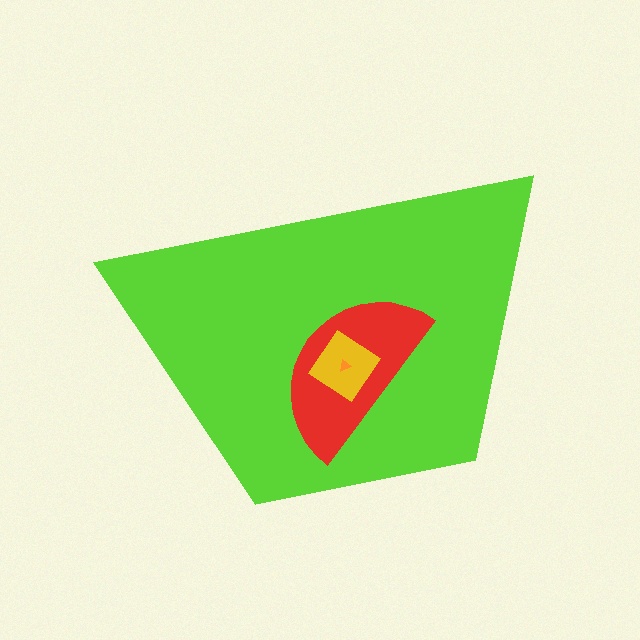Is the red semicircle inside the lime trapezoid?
Yes.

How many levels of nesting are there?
4.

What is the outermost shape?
The lime trapezoid.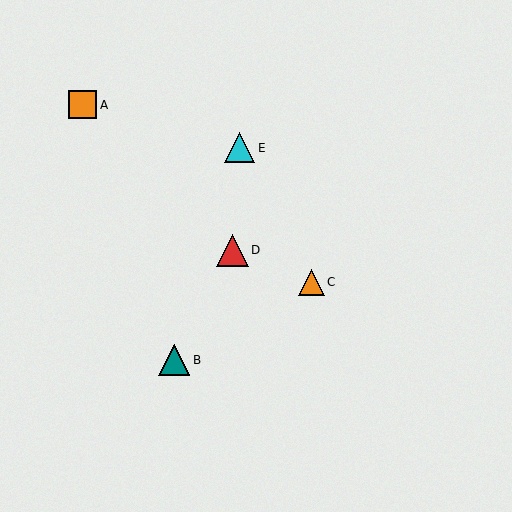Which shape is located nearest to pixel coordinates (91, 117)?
The orange square (labeled A) at (83, 105) is nearest to that location.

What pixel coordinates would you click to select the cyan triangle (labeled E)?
Click at (240, 148) to select the cyan triangle E.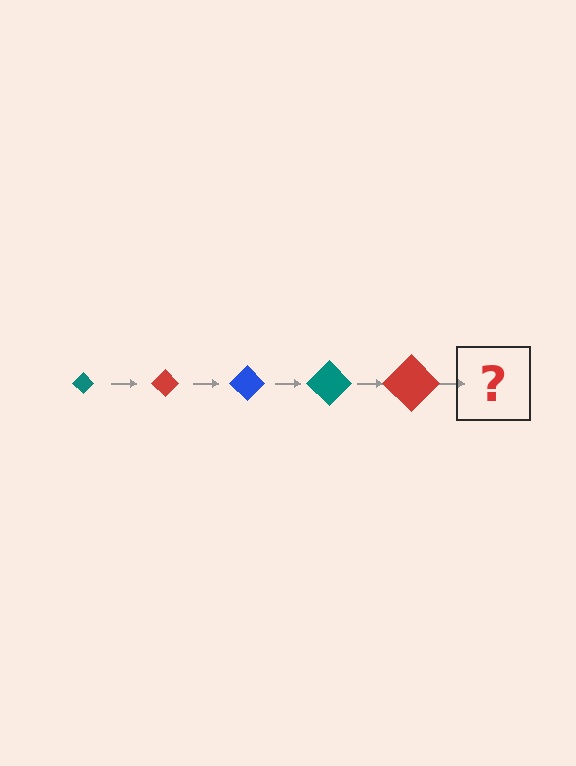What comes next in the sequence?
The next element should be a blue diamond, larger than the previous one.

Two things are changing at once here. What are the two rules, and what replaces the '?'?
The two rules are that the diamond grows larger each step and the color cycles through teal, red, and blue. The '?' should be a blue diamond, larger than the previous one.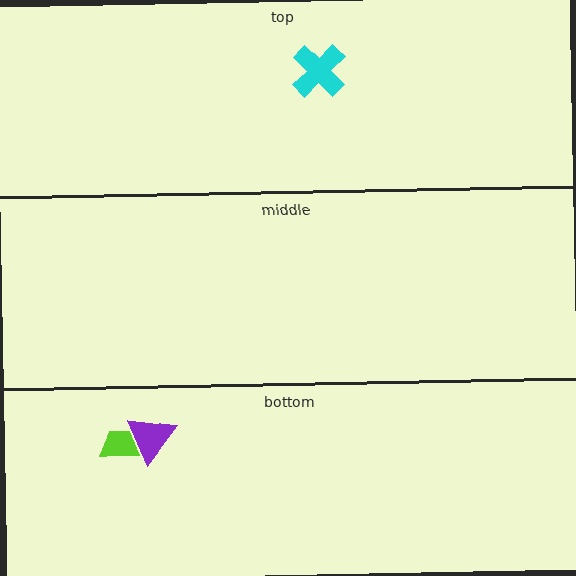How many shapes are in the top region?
1.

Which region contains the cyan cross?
The top region.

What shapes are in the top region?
The cyan cross.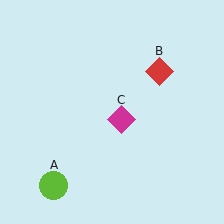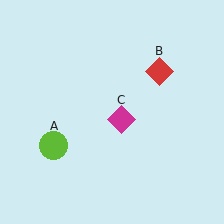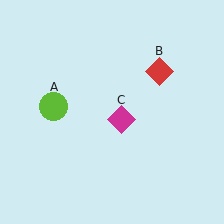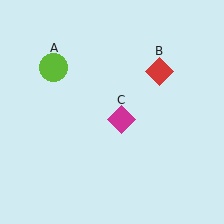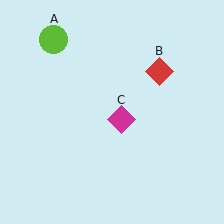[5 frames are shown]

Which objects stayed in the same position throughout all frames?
Red diamond (object B) and magenta diamond (object C) remained stationary.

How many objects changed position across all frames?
1 object changed position: lime circle (object A).